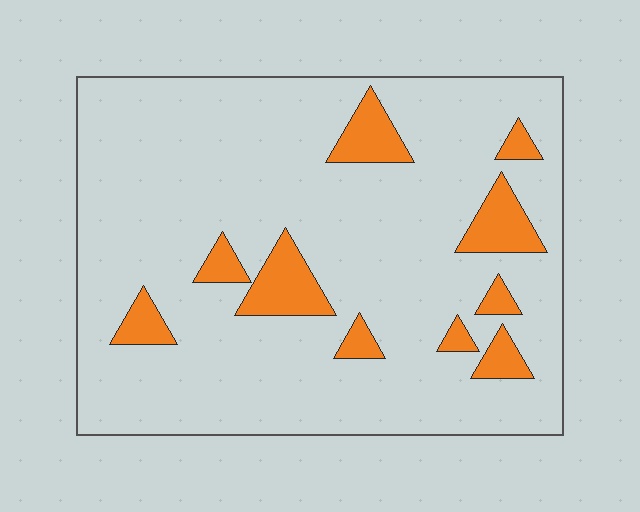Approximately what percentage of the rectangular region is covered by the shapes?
Approximately 10%.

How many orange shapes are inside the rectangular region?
10.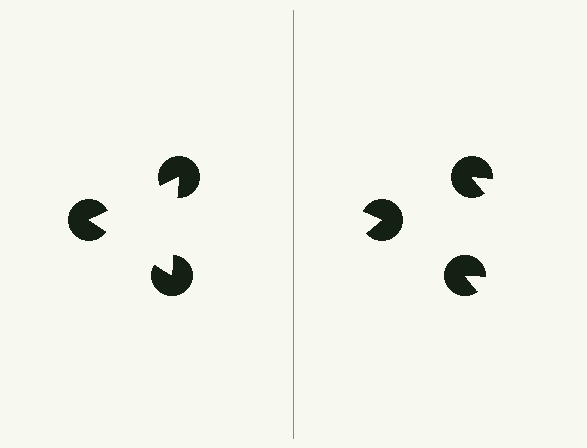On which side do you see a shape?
An illusory triangle appears on the left side. On the right side the wedge cuts are rotated, so no coherent shape forms.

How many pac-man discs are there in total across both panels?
6 — 3 on each side.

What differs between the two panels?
The pac-man discs are positioned identically on both sides; only the wedge orientations differ. On the left they align to a triangle; on the right they are misaligned.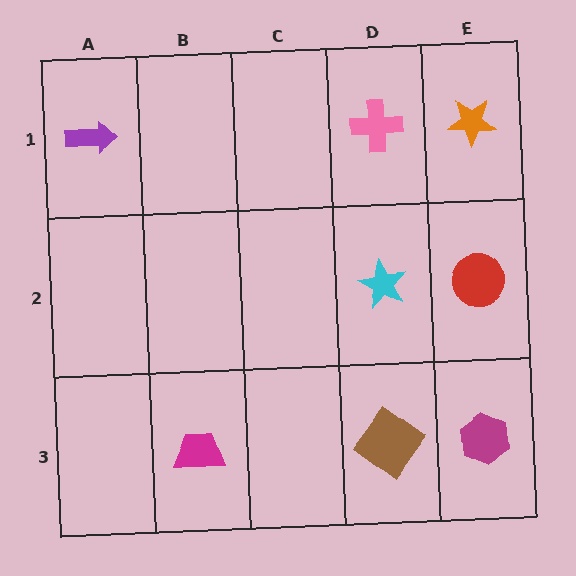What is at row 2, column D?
A cyan star.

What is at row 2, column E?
A red circle.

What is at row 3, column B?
A magenta trapezoid.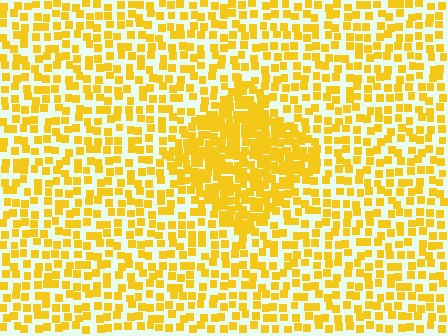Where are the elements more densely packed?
The elements are more densely packed inside the diamond boundary.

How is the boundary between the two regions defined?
The boundary is defined by a change in element density (approximately 2.0x ratio). All elements are the same color, size, and shape.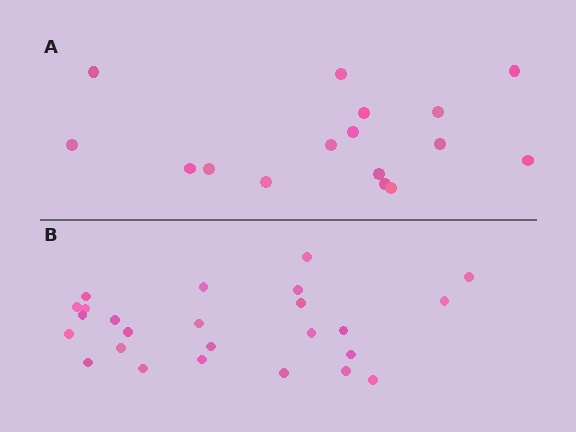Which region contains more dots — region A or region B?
Region B (the bottom region) has more dots.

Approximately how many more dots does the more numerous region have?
Region B has roughly 8 or so more dots than region A.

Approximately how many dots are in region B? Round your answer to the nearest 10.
About 20 dots. (The exact count is 25, which rounds to 20.)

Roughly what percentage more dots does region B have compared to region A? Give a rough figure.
About 55% more.